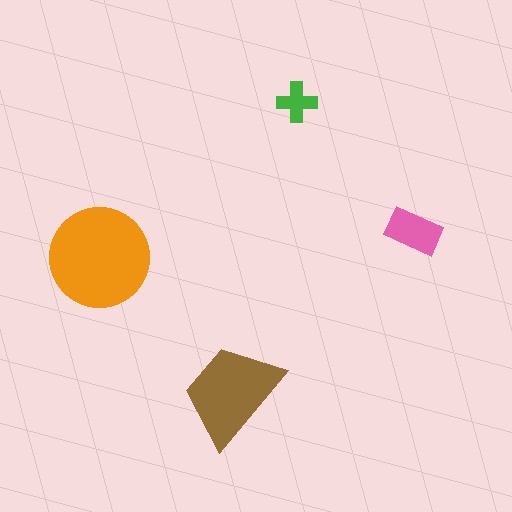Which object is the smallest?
The green cross.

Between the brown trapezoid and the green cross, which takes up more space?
The brown trapezoid.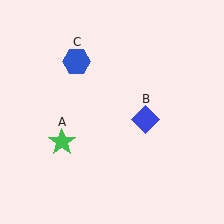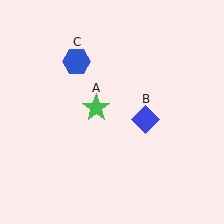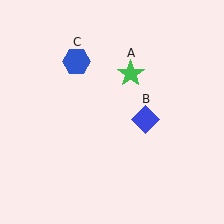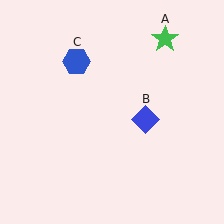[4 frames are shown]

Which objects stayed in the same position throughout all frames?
Blue diamond (object B) and blue hexagon (object C) remained stationary.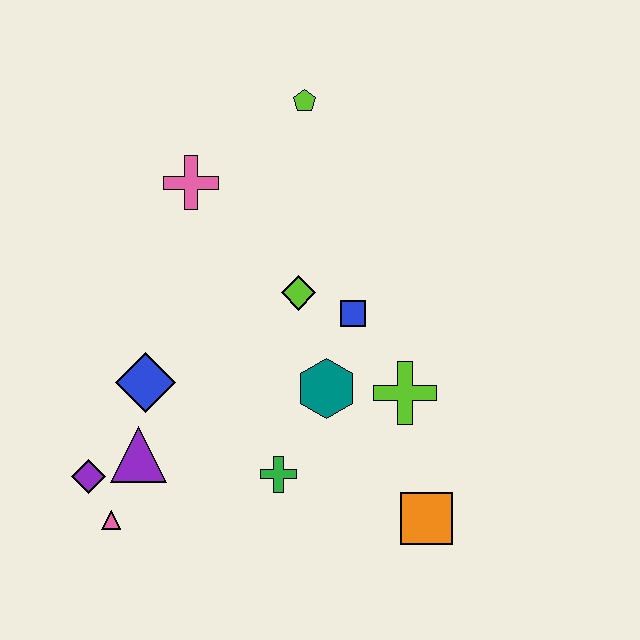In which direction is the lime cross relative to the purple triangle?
The lime cross is to the right of the purple triangle.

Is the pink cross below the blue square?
No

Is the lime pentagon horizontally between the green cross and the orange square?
Yes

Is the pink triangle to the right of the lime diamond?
No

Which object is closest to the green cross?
The teal hexagon is closest to the green cross.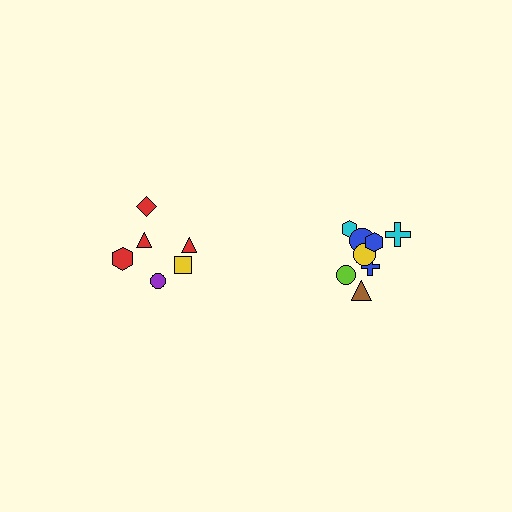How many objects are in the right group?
There are 8 objects.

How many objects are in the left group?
There are 6 objects.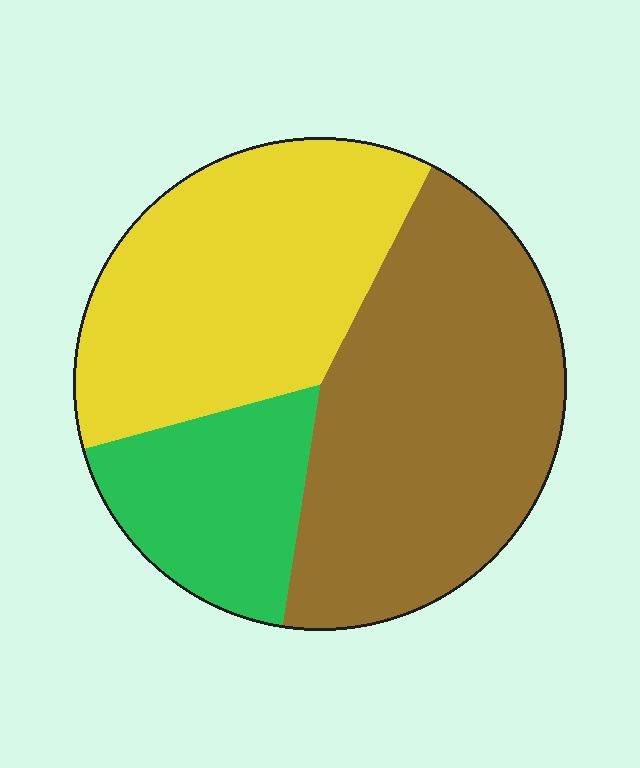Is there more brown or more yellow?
Brown.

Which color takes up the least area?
Green, at roughly 20%.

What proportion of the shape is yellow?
Yellow takes up about three eighths (3/8) of the shape.